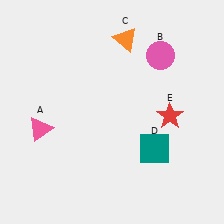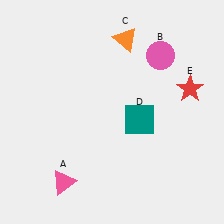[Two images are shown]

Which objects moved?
The objects that moved are: the pink triangle (A), the teal square (D), the red star (E).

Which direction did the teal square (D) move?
The teal square (D) moved up.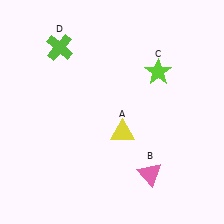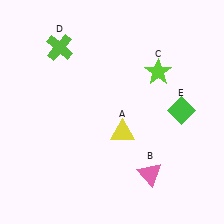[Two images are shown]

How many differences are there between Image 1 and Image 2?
There is 1 difference between the two images.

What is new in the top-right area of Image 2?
A green diamond (E) was added in the top-right area of Image 2.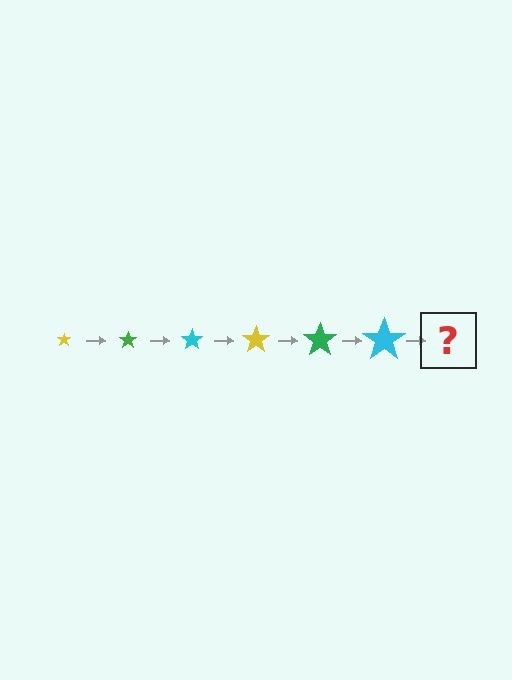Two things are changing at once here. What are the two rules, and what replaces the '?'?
The two rules are that the star grows larger each step and the color cycles through yellow, green, and cyan. The '?' should be a yellow star, larger than the previous one.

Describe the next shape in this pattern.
It should be a yellow star, larger than the previous one.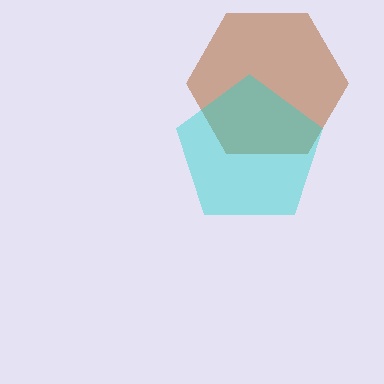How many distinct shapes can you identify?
There are 2 distinct shapes: a brown hexagon, a cyan pentagon.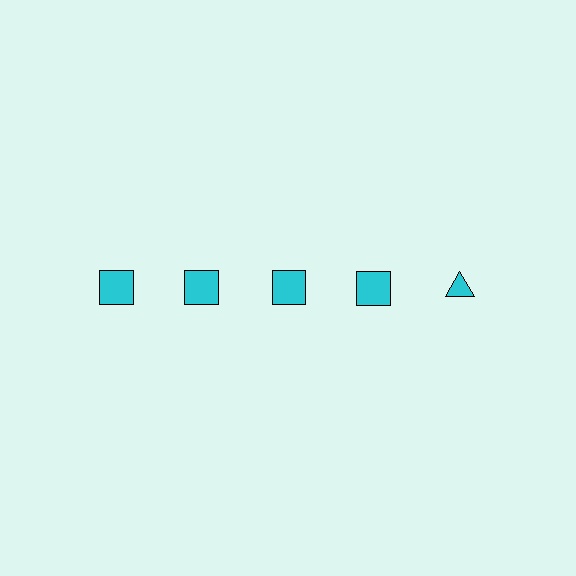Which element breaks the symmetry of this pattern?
The cyan triangle in the top row, rightmost column breaks the symmetry. All other shapes are cyan squares.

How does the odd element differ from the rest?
It has a different shape: triangle instead of square.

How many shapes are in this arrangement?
There are 5 shapes arranged in a grid pattern.